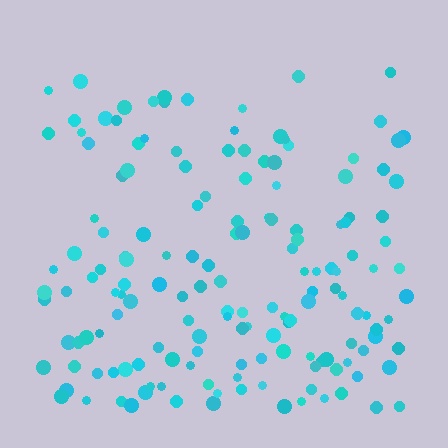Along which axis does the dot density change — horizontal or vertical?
Vertical.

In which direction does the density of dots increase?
From top to bottom, with the bottom side densest.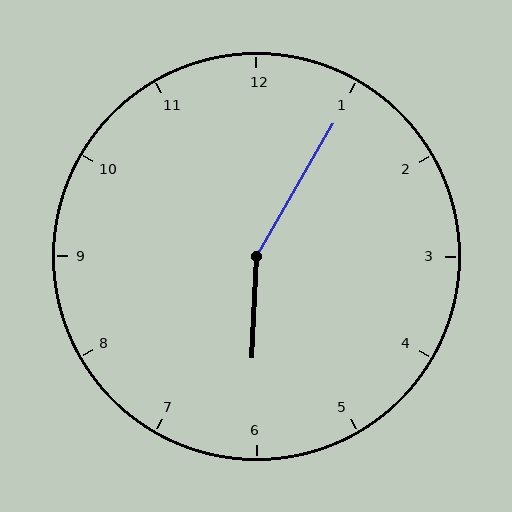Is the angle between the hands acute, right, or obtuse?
It is obtuse.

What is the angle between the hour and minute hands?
Approximately 152 degrees.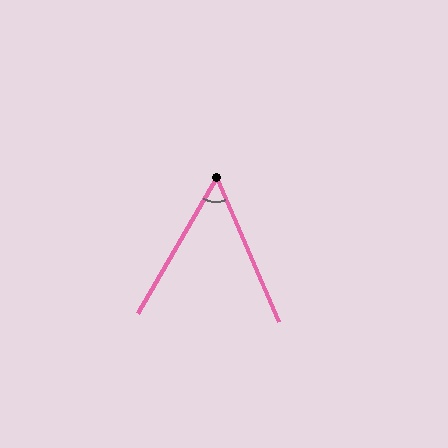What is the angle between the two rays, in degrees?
Approximately 53 degrees.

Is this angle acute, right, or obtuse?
It is acute.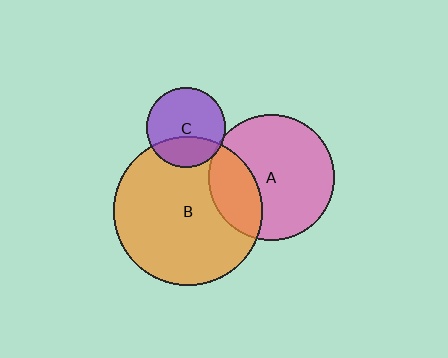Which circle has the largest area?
Circle B (orange).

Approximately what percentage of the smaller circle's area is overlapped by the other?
Approximately 30%.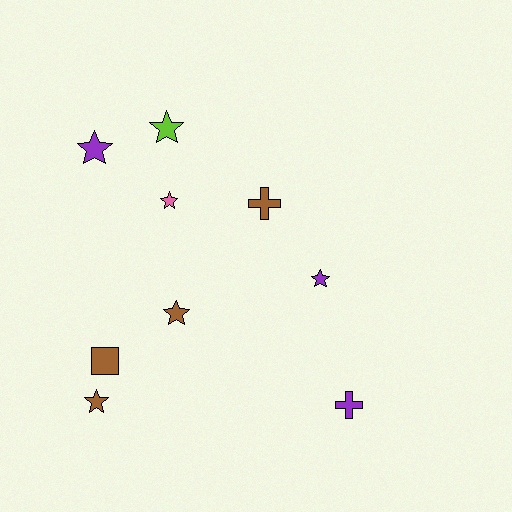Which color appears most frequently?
Brown, with 4 objects.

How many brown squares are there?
There is 1 brown square.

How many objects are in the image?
There are 9 objects.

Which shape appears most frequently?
Star, with 6 objects.